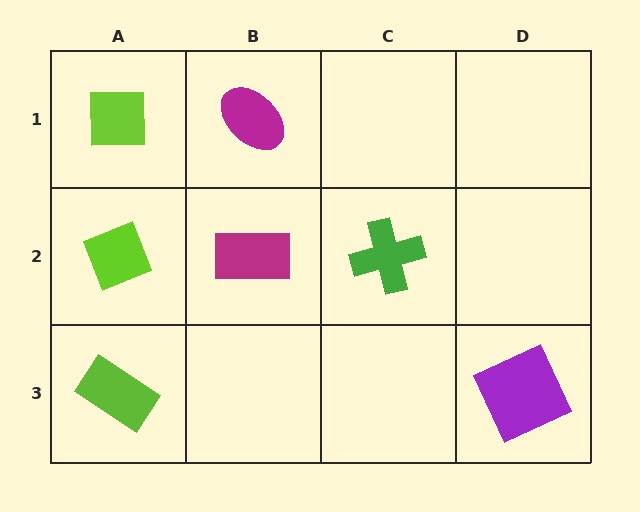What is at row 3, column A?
A lime rectangle.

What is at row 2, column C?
A green cross.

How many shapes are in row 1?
2 shapes.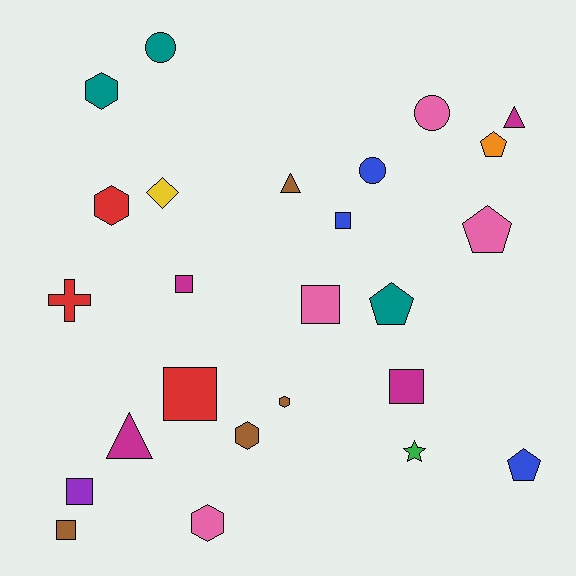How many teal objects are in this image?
There are 3 teal objects.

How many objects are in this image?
There are 25 objects.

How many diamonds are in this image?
There is 1 diamond.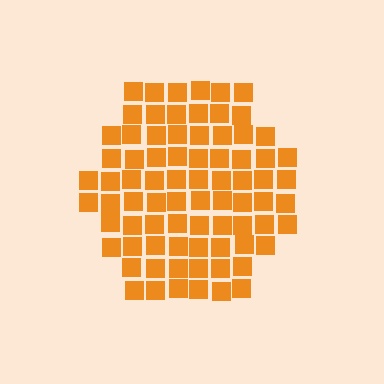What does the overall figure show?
The overall figure shows a hexagon.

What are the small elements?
The small elements are squares.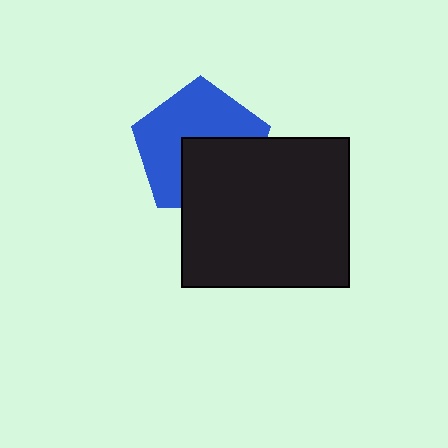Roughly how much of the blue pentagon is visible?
About half of it is visible (roughly 59%).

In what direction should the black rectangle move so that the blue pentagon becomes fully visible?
The black rectangle should move down. That is the shortest direction to clear the overlap and leave the blue pentagon fully visible.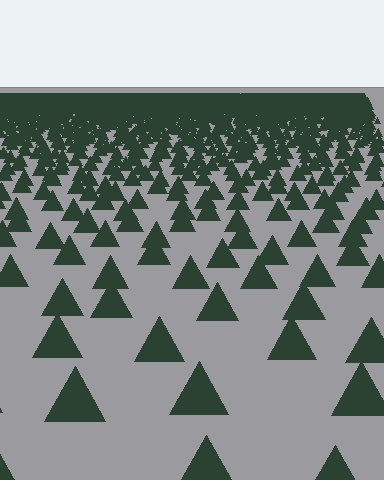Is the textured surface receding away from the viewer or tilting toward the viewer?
The surface is receding away from the viewer. Texture elements get smaller and denser toward the top.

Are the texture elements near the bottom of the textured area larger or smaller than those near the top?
Larger. Near the bottom, elements are closer to the viewer and appear at a bigger on-screen size.